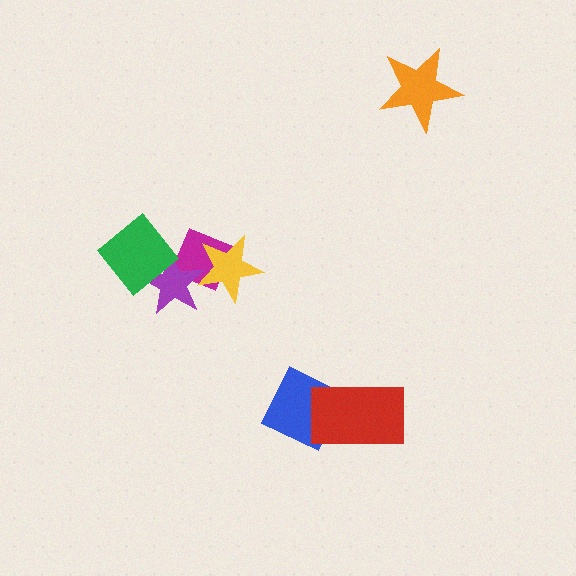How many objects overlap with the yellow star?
2 objects overlap with the yellow star.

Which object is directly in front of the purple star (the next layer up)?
The yellow star is directly in front of the purple star.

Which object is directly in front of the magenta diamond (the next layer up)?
The purple star is directly in front of the magenta diamond.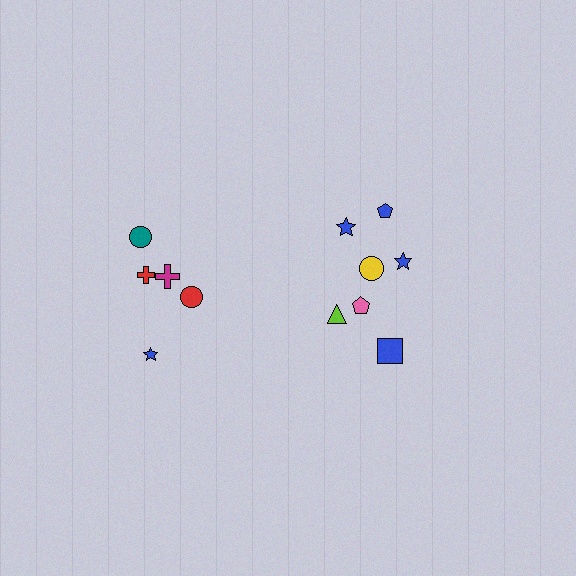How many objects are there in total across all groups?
There are 12 objects.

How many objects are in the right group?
There are 7 objects.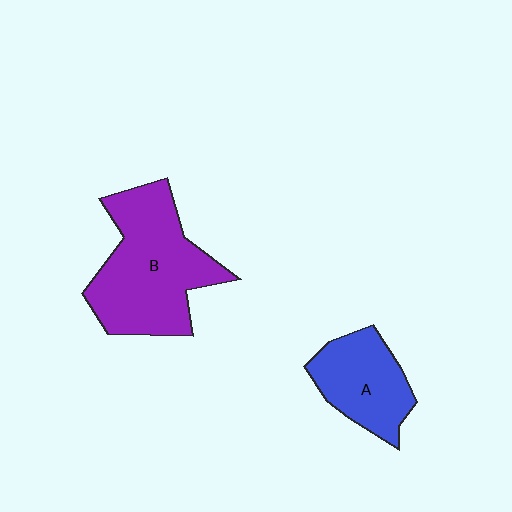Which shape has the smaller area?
Shape A (blue).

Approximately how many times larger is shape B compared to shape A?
Approximately 1.7 times.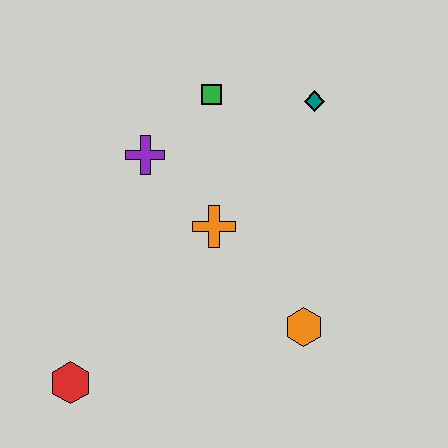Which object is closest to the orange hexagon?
The orange cross is closest to the orange hexagon.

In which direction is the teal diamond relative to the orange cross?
The teal diamond is above the orange cross.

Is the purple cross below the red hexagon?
No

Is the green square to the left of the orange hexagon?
Yes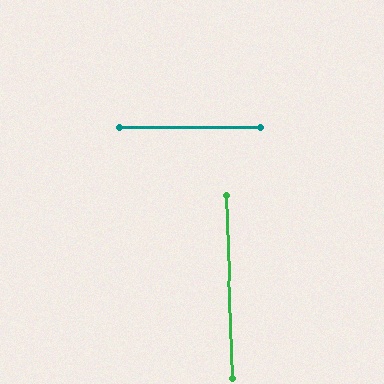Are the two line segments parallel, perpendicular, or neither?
Perpendicular — they meet at approximately 88°.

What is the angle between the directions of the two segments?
Approximately 88 degrees.